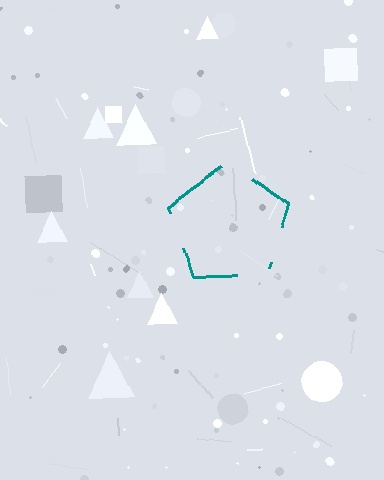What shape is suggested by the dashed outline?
The dashed outline suggests a pentagon.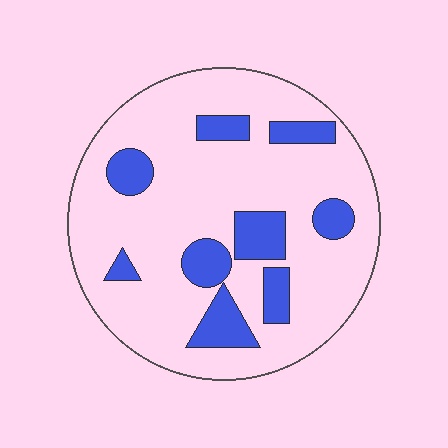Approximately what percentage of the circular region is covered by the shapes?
Approximately 20%.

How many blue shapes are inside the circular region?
9.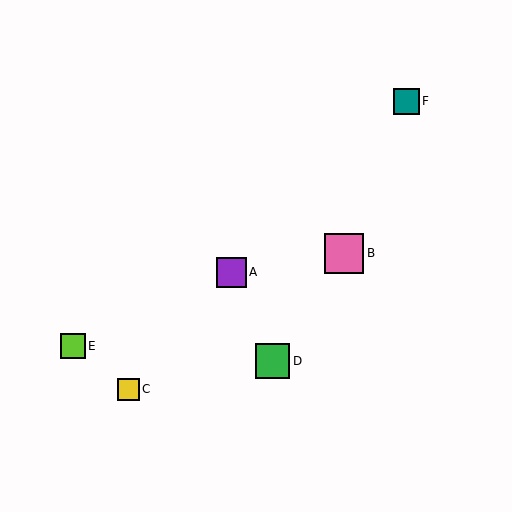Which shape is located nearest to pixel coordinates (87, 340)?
The lime square (labeled E) at (73, 346) is nearest to that location.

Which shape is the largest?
The pink square (labeled B) is the largest.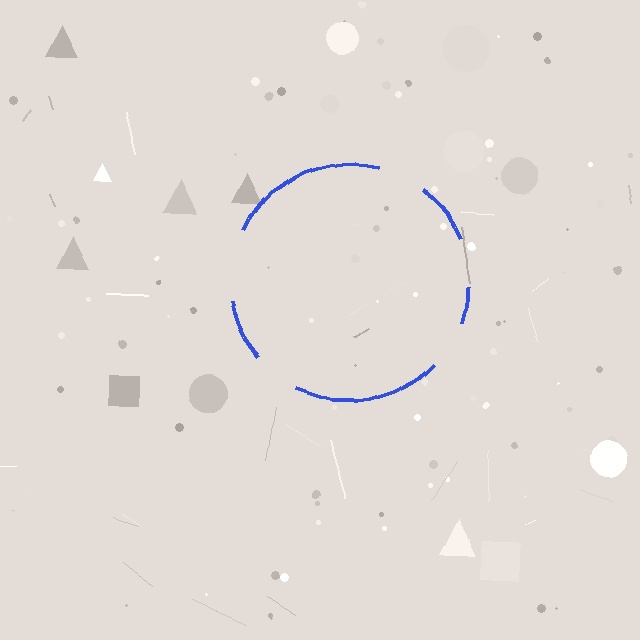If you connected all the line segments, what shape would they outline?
They would outline a circle.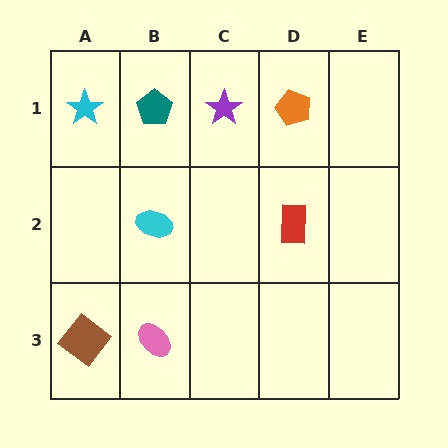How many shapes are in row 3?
2 shapes.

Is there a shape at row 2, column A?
No, that cell is empty.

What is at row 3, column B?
A pink ellipse.